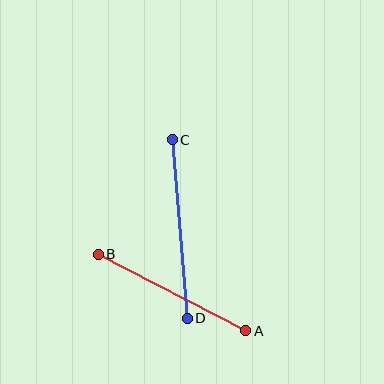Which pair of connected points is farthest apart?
Points C and D are farthest apart.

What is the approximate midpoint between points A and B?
The midpoint is at approximately (172, 292) pixels.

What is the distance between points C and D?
The distance is approximately 179 pixels.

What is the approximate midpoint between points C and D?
The midpoint is at approximately (180, 229) pixels.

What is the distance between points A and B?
The distance is approximately 166 pixels.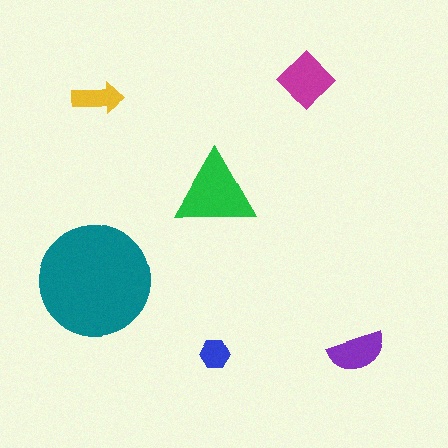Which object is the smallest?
The blue hexagon.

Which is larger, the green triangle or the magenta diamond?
The green triangle.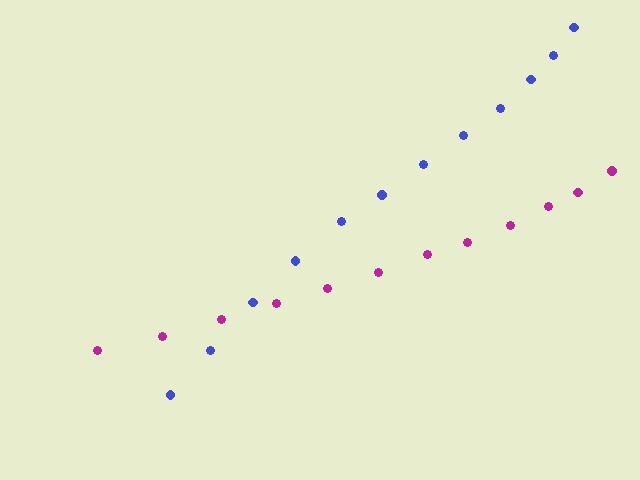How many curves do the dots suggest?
There are 2 distinct paths.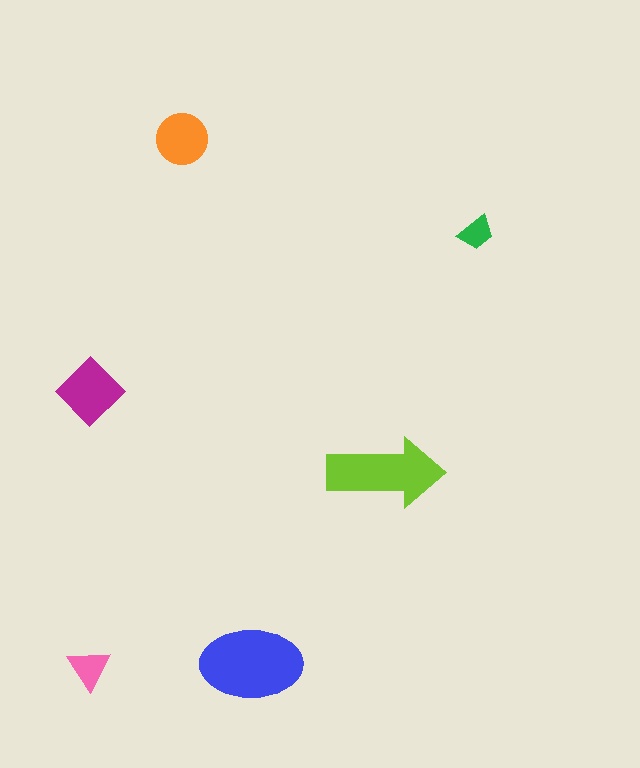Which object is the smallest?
The green trapezoid.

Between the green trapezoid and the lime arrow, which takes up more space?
The lime arrow.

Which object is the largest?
The blue ellipse.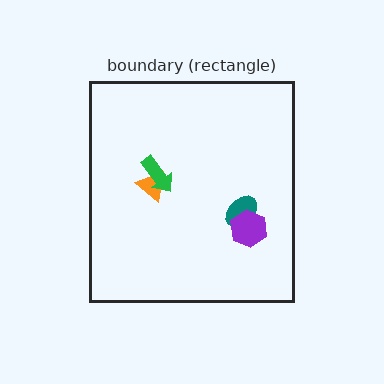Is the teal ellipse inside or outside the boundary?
Inside.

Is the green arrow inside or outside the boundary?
Inside.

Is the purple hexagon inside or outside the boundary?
Inside.